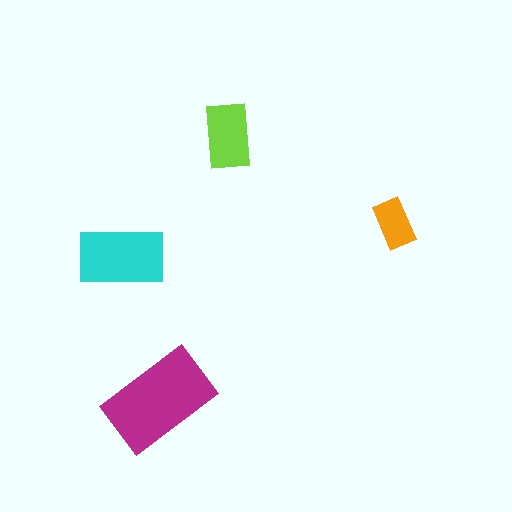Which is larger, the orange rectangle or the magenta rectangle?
The magenta one.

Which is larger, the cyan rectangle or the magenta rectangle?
The magenta one.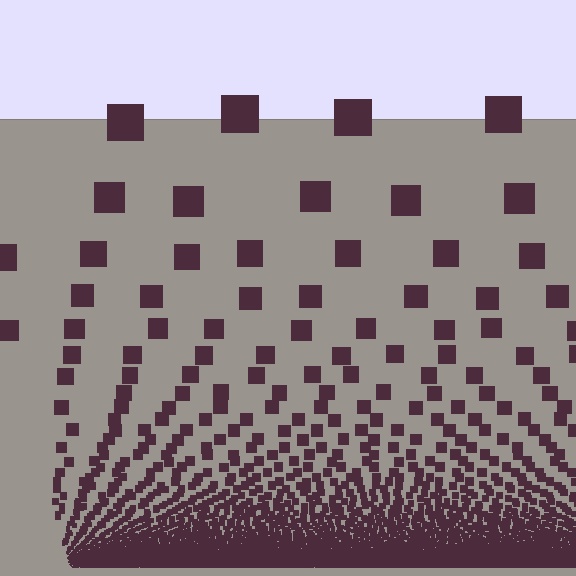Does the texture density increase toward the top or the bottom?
Density increases toward the bottom.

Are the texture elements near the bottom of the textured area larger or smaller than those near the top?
Smaller. The gradient is inverted — elements near the bottom are smaller and denser.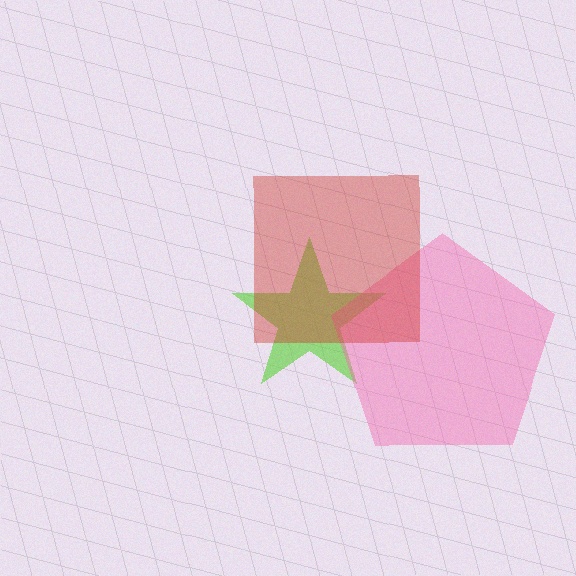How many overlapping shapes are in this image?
There are 3 overlapping shapes in the image.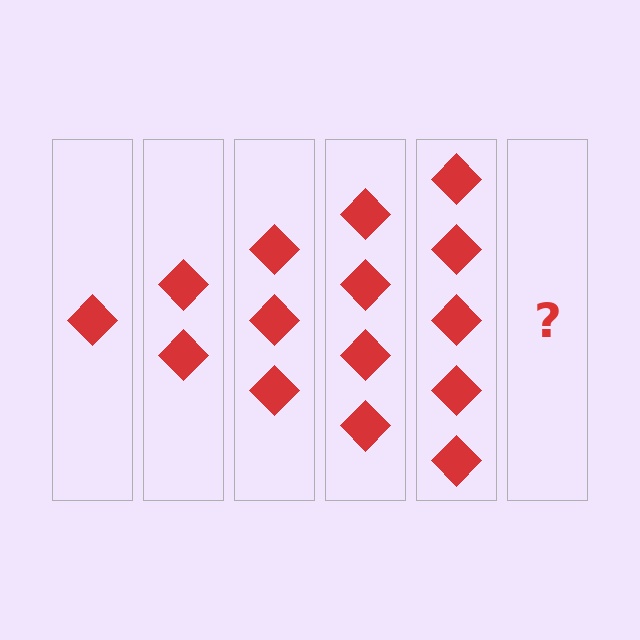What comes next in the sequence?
The next element should be 6 diamonds.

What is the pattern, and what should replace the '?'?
The pattern is that each step adds one more diamond. The '?' should be 6 diamonds.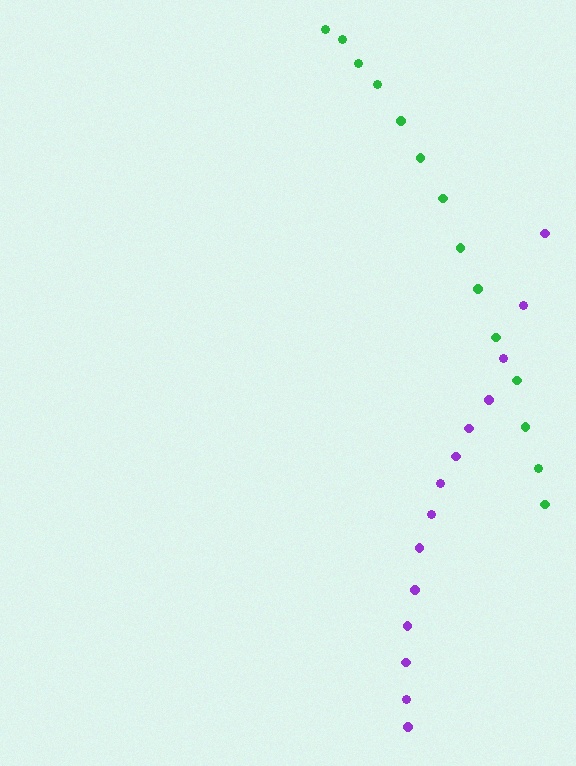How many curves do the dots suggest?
There are 2 distinct paths.